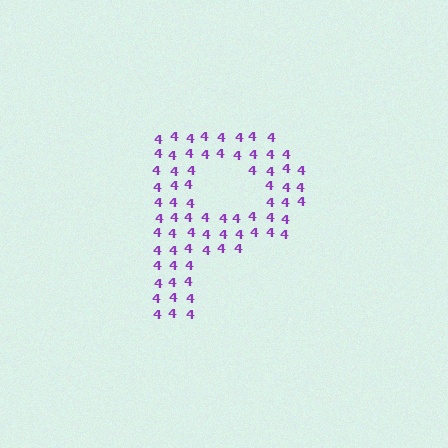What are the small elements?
The small elements are digit 4's.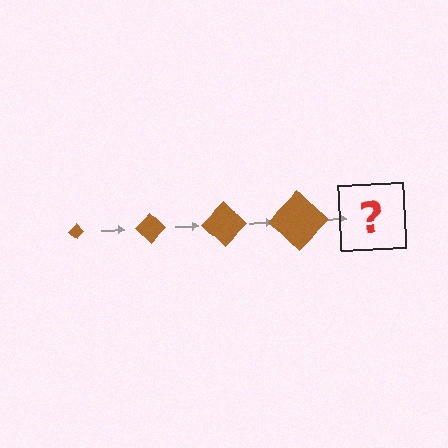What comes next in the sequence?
The next element should be a brown diamond, larger than the previous one.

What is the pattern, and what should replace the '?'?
The pattern is that the diamond gets progressively larger each step. The '?' should be a brown diamond, larger than the previous one.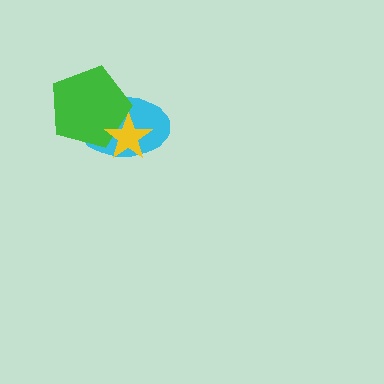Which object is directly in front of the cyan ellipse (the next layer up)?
The green pentagon is directly in front of the cyan ellipse.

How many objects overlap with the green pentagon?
2 objects overlap with the green pentagon.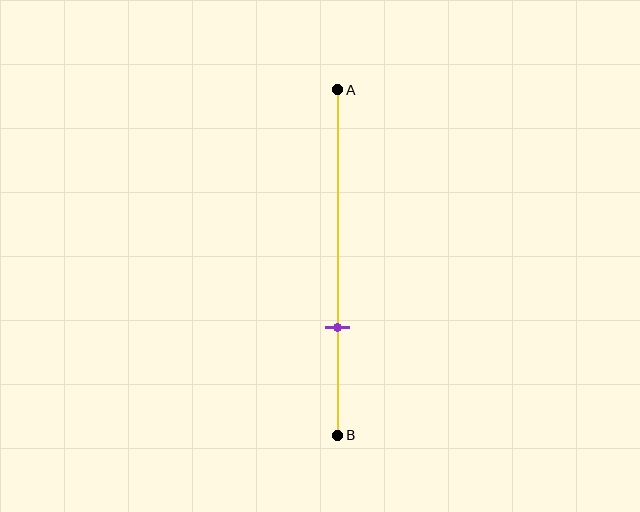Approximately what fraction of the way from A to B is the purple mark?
The purple mark is approximately 70% of the way from A to B.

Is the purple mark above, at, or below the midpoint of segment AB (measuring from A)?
The purple mark is below the midpoint of segment AB.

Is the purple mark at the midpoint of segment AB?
No, the mark is at about 70% from A, not at the 50% midpoint.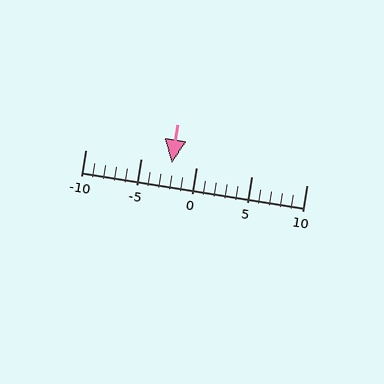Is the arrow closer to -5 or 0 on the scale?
The arrow is closer to 0.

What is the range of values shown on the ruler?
The ruler shows values from -10 to 10.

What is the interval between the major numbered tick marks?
The major tick marks are spaced 5 units apart.